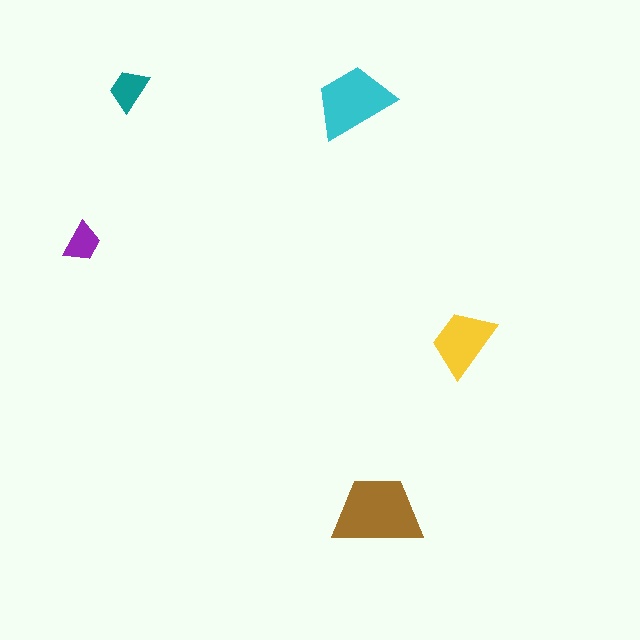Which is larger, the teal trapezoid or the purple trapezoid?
The teal one.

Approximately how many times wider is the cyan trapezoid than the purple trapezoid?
About 2 times wider.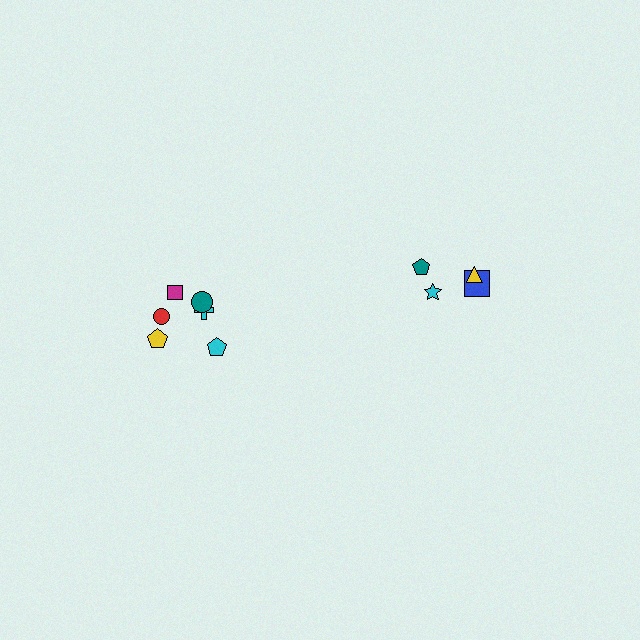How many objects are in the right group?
There are 4 objects.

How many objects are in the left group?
There are 6 objects.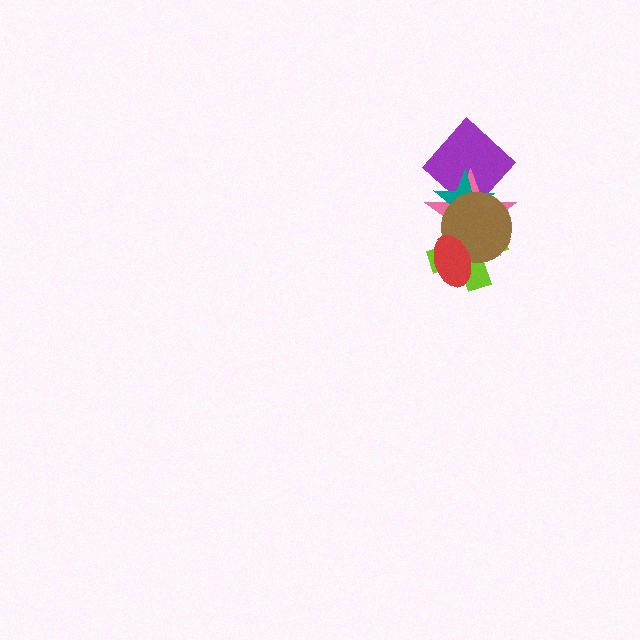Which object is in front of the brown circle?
The red ellipse is in front of the brown circle.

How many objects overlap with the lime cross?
4 objects overlap with the lime cross.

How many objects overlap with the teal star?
4 objects overlap with the teal star.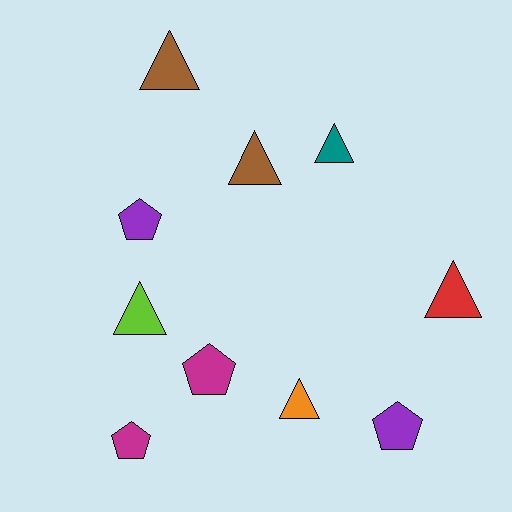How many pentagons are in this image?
There are 4 pentagons.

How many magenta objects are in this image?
There are 2 magenta objects.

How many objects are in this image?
There are 10 objects.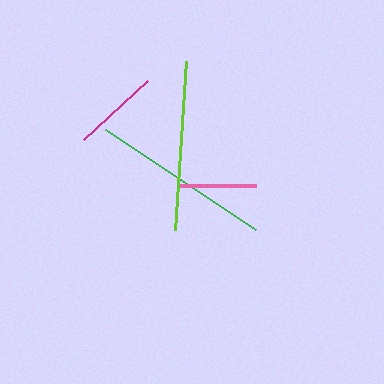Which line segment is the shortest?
The pink line is the shortest at approximately 78 pixels.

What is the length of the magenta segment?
The magenta segment is approximately 87 pixels long.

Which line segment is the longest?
The green line is the longest at approximately 180 pixels.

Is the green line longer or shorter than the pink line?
The green line is longer than the pink line.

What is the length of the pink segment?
The pink segment is approximately 78 pixels long.